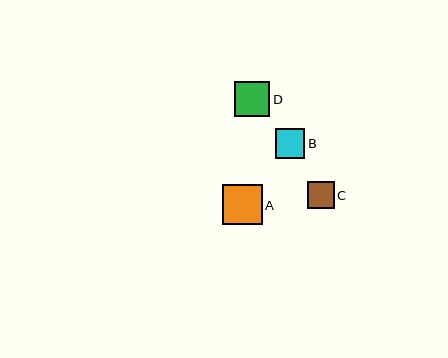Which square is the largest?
Square A is the largest with a size of approximately 40 pixels.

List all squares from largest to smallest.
From largest to smallest: A, D, B, C.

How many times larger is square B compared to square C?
Square B is approximately 1.1 times the size of square C.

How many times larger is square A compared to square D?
Square A is approximately 1.1 times the size of square D.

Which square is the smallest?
Square C is the smallest with a size of approximately 26 pixels.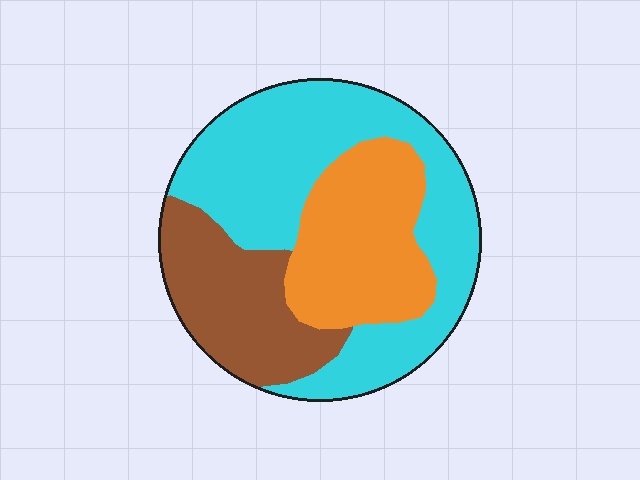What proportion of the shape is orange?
Orange takes up between a quarter and a half of the shape.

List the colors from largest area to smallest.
From largest to smallest: cyan, orange, brown.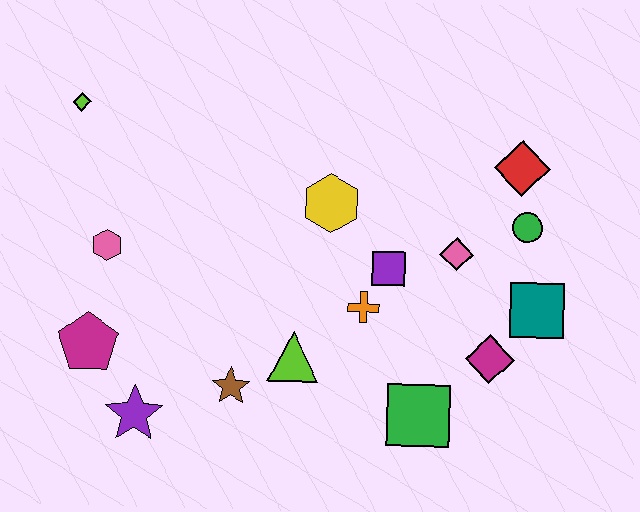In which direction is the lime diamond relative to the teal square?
The lime diamond is to the left of the teal square.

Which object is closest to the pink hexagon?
The magenta pentagon is closest to the pink hexagon.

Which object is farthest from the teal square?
The lime diamond is farthest from the teal square.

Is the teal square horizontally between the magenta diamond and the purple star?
No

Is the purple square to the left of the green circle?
Yes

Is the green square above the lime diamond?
No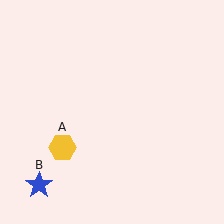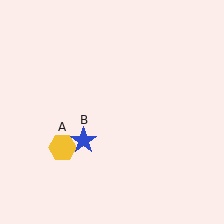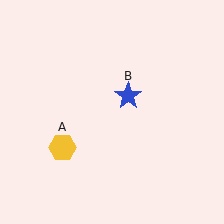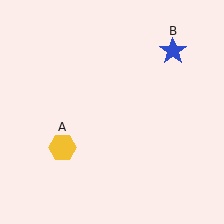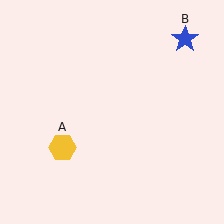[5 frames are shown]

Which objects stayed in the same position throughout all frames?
Yellow hexagon (object A) remained stationary.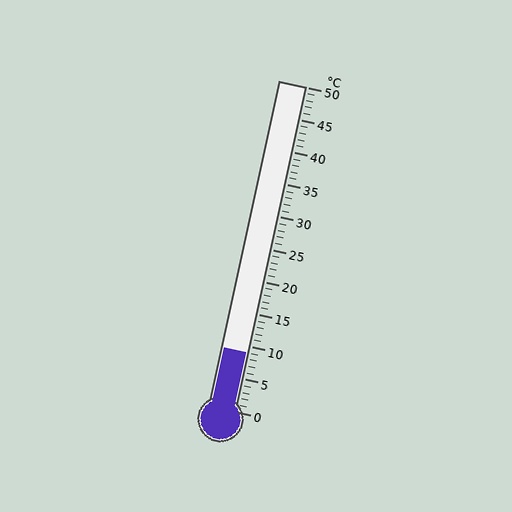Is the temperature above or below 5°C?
The temperature is above 5°C.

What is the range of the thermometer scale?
The thermometer scale ranges from 0°C to 50°C.